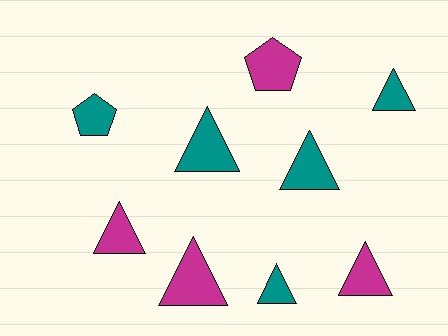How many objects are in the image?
There are 9 objects.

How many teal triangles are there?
There are 4 teal triangles.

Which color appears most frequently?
Teal, with 5 objects.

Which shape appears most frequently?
Triangle, with 7 objects.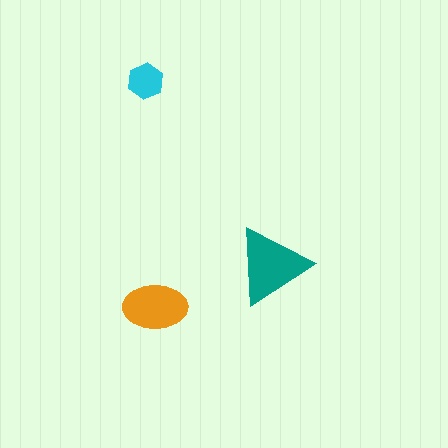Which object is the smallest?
The cyan hexagon.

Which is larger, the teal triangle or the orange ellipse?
The teal triangle.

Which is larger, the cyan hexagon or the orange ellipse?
The orange ellipse.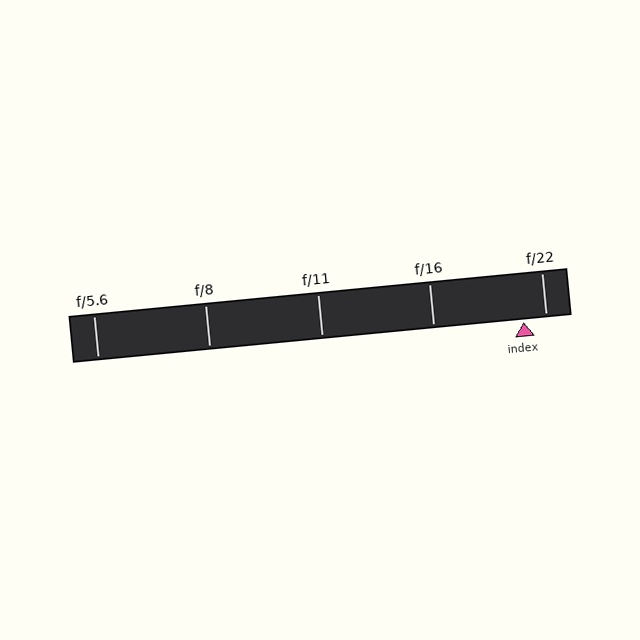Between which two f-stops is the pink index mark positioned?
The index mark is between f/16 and f/22.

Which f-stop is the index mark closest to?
The index mark is closest to f/22.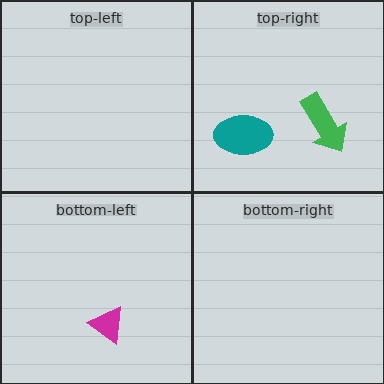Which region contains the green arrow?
The top-right region.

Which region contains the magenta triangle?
The bottom-left region.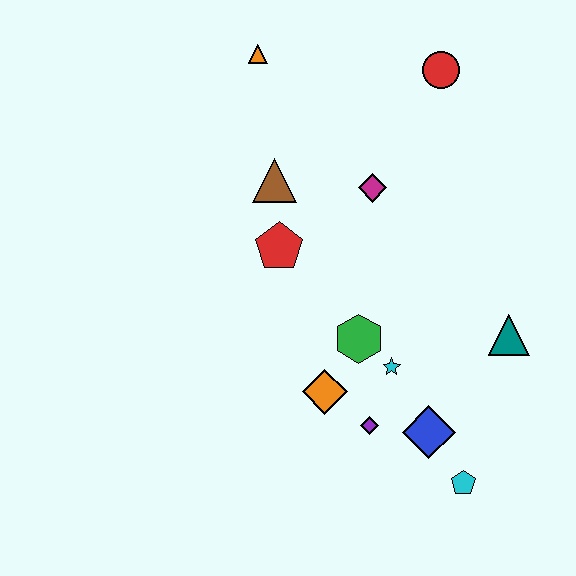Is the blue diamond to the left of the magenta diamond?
No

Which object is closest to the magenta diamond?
The brown triangle is closest to the magenta diamond.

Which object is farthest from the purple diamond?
The orange triangle is farthest from the purple diamond.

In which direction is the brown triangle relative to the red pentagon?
The brown triangle is above the red pentagon.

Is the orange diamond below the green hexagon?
Yes